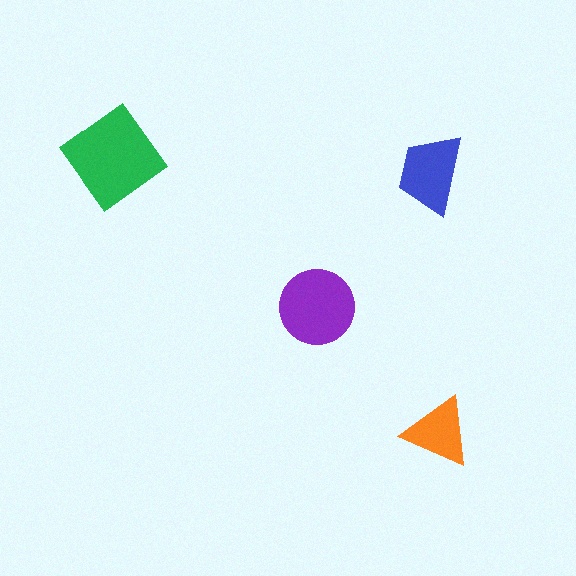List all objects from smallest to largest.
The orange triangle, the blue trapezoid, the purple circle, the green diamond.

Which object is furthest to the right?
The orange triangle is rightmost.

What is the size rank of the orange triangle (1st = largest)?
4th.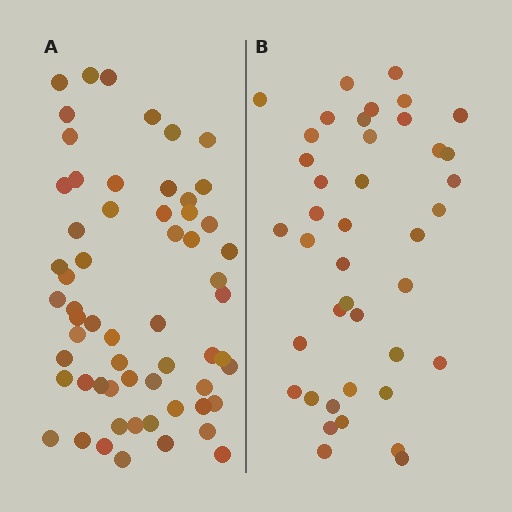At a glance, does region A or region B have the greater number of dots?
Region A (the left region) has more dots.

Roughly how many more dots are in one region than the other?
Region A has approximately 20 more dots than region B.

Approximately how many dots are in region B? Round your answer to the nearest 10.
About 40 dots. (The exact count is 41, which rounds to 40.)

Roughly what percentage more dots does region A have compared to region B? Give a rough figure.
About 45% more.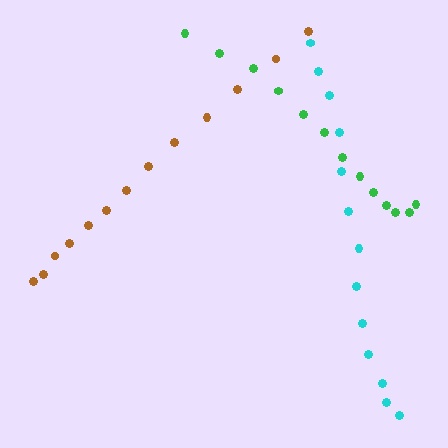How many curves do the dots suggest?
There are 3 distinct paths.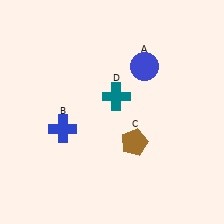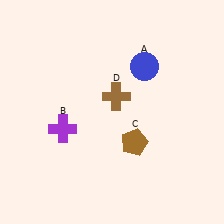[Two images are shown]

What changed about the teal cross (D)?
In Image 1, D is teal. In Image 2, it changed to brown.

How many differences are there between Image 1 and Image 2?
There are 2 differences between the two images.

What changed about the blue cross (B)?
In Image 1, B is blue. In Image 2, it changed to purple.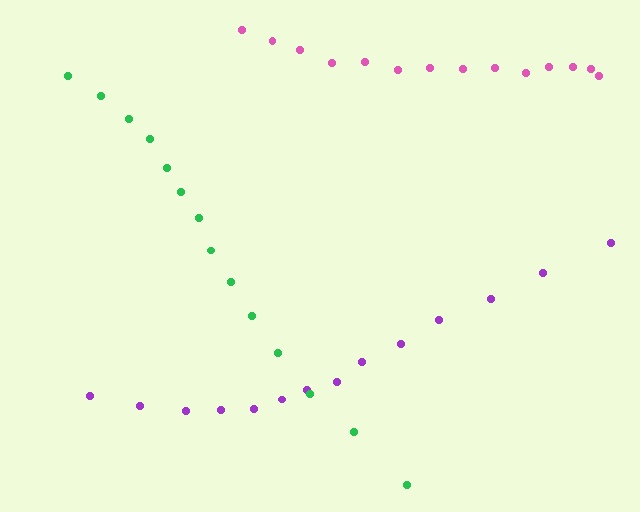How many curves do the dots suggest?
There are 3 distinct paths.